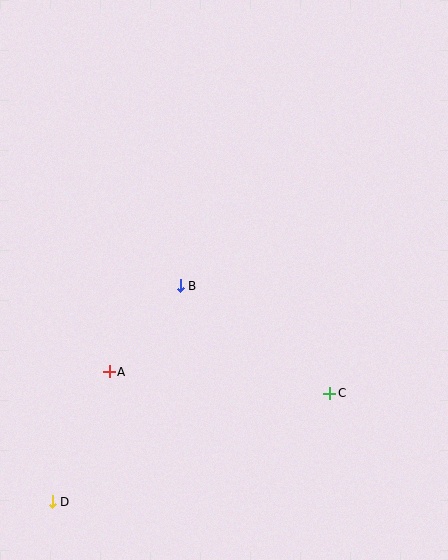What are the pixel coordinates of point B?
Point B is at (180, 286).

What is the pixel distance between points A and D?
The distance between A and D is 142 pixels.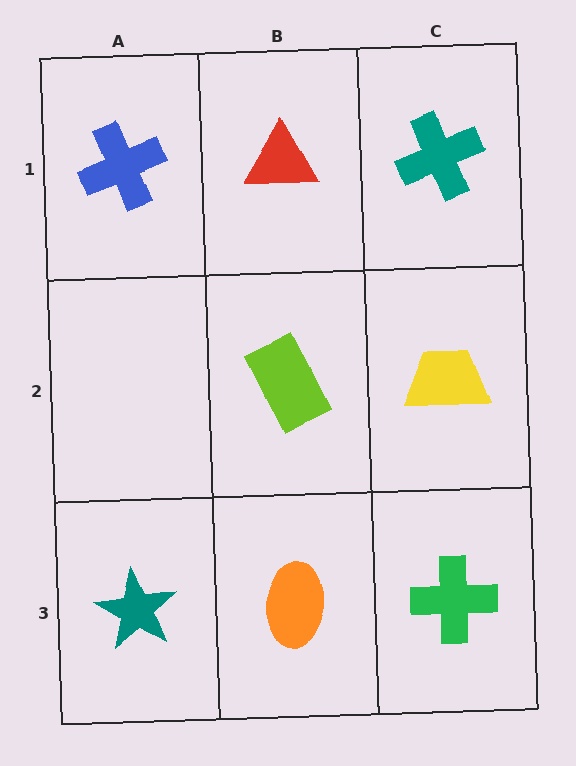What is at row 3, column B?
An orange ellipse.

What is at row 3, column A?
A teal star.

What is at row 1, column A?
A blue cross.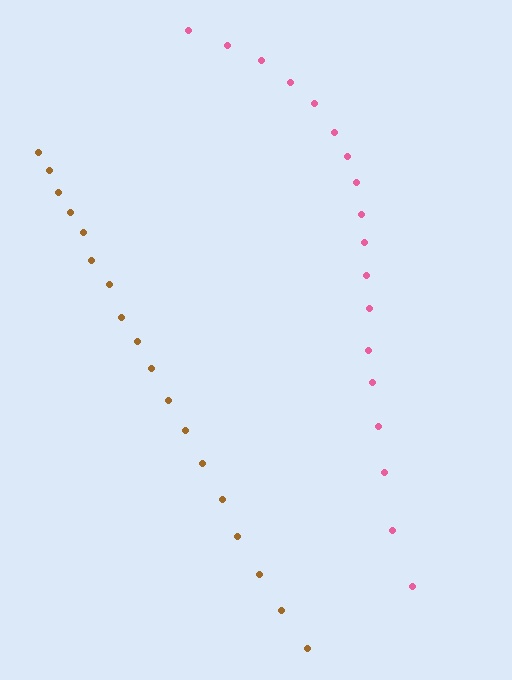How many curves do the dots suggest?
There are 2 distinct paths.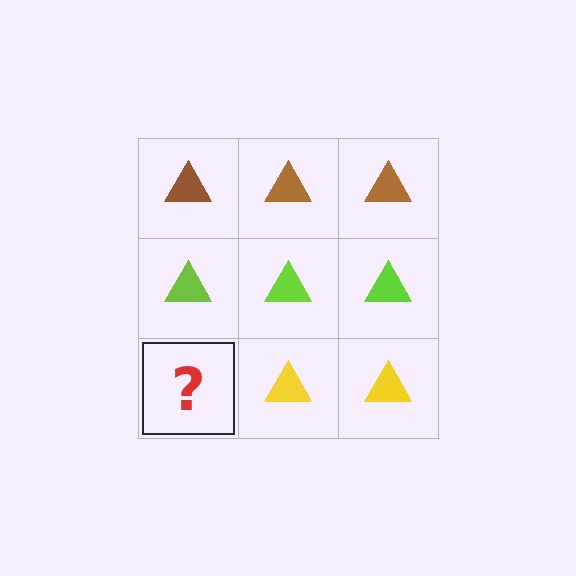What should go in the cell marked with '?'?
The missing cell should contain a yellow triangle.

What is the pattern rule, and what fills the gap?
The rule is that each row has a consistent color. The gap should be filled with a yellow triangle.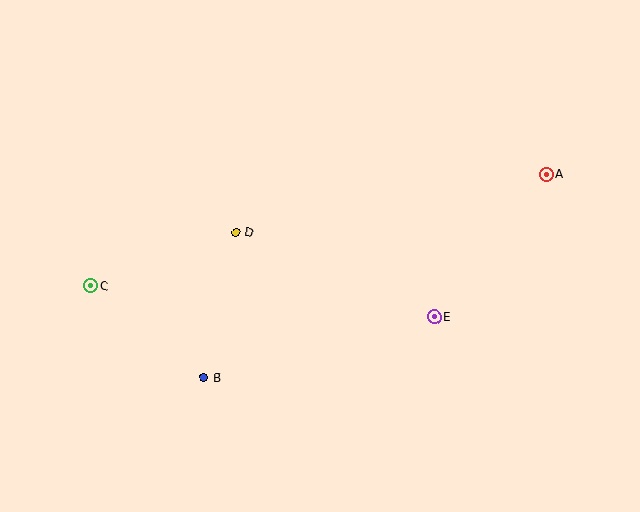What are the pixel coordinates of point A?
Point A is at (546, 174).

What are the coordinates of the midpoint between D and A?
The midpoint between D and A is at (391, 203).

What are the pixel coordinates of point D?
Point D is at (236, 232).